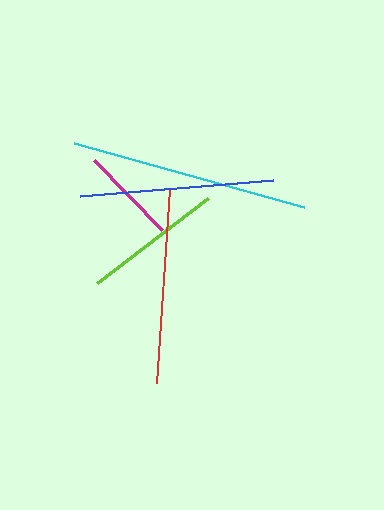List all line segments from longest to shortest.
From longest to shortest: cyan, red, blue, lime, magenta.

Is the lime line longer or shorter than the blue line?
The blue line is longer than the lime line.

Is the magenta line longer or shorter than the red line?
The red line is longer than the magenta line.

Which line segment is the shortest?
The magenta line is the shortest at approximately 97 pixels.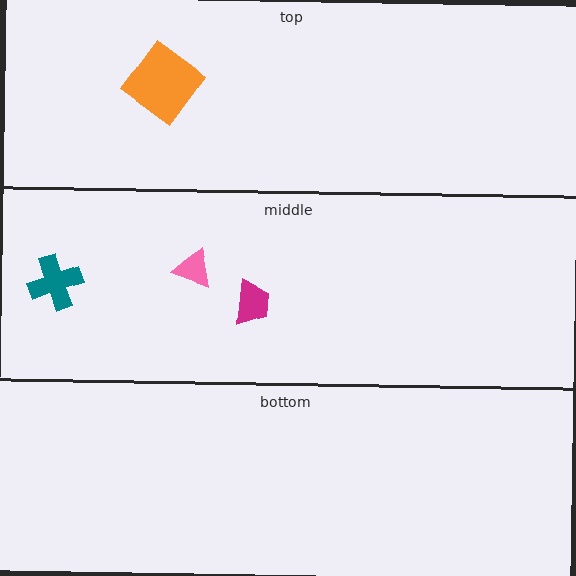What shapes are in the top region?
The orange diamond.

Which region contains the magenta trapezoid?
The middle region.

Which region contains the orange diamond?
The top region.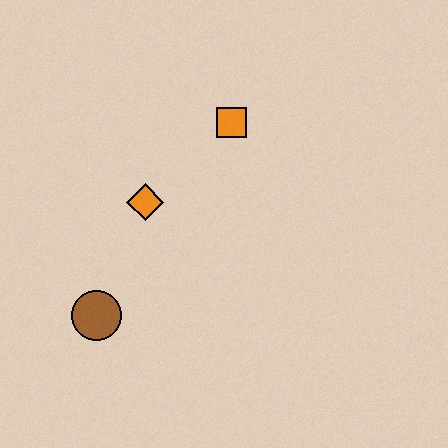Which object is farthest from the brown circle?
The orange square is farthest from the brown circle.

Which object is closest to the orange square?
The orange diamond is closest to the orange square.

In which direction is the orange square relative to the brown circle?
The orange square is above the brown circle.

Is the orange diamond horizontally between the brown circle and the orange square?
Yes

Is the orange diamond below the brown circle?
No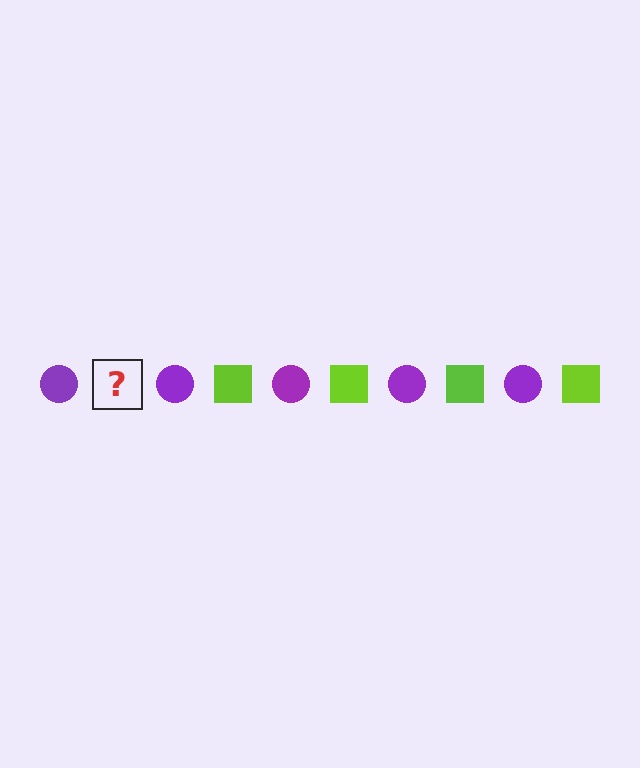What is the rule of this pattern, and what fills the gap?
The rule is that the pattern alternates between purple circle and lime square. The gap should be filled with a lime square.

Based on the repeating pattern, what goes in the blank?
The blank should be a lime square.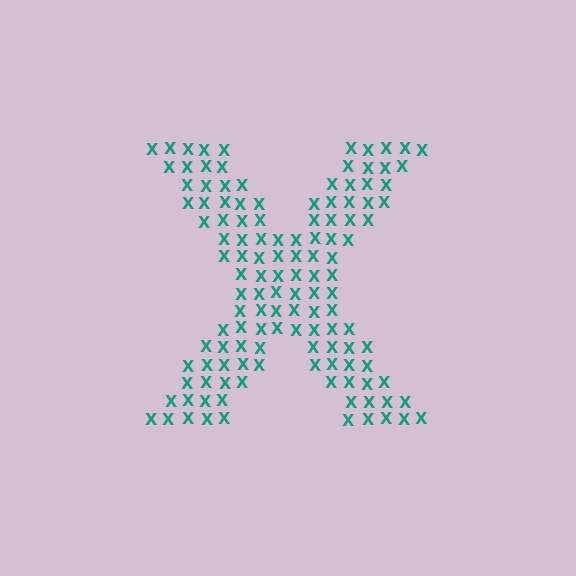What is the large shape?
The large shape is the letter X.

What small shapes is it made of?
It is made of small letter X's.